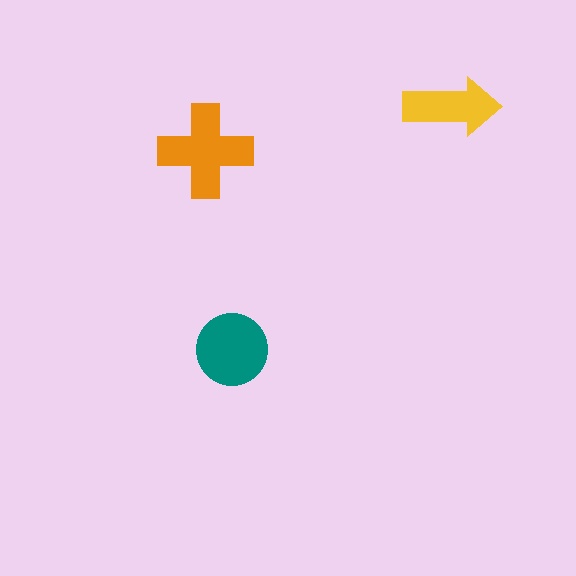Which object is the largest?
The orange cross.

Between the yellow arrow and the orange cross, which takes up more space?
The orange cross.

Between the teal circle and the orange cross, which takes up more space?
The orange cross.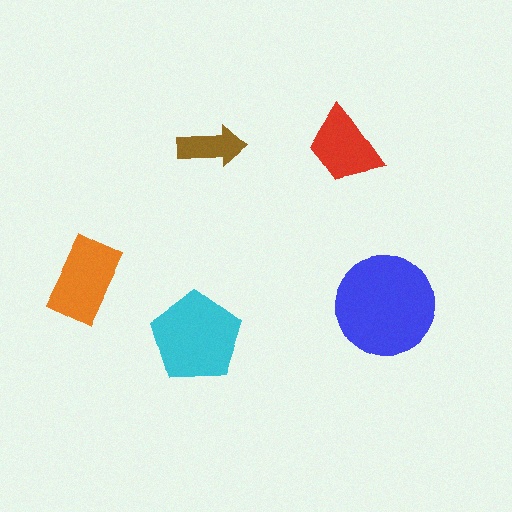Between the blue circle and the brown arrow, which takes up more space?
The blue circle.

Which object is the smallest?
The brown arrow.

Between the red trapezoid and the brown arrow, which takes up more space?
The red trapezoid.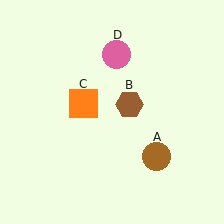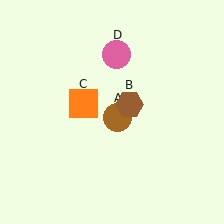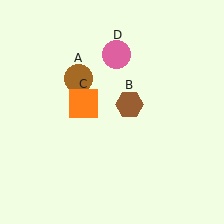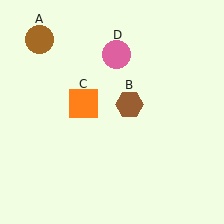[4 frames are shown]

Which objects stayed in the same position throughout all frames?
Brown hexagon (object B) and orange square (object C) and pink circle (object D) remained stationary.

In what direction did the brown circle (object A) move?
The brown circle (object A) moved up and to the left.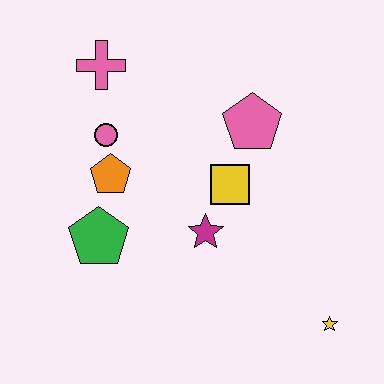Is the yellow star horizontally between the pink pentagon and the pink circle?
No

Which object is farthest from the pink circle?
The yellow star is farthest from the pink circle.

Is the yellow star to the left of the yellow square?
No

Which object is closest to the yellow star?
The magenta star is closest to the yellow star.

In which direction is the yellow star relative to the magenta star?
The yellow star is to the right of the magenta star.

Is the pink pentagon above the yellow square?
Yes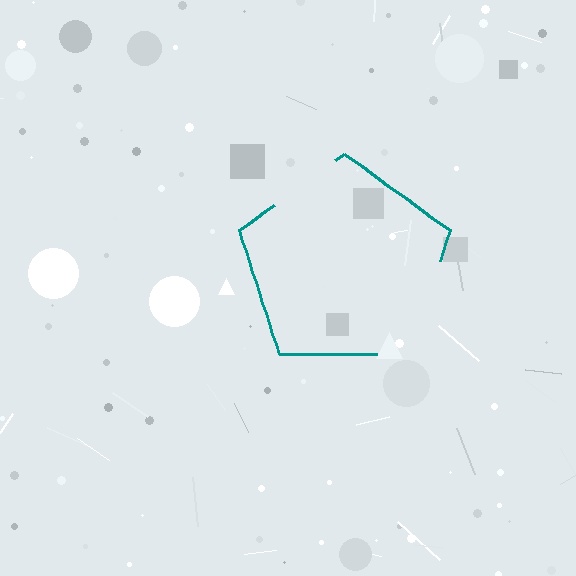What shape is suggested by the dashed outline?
The dashed outline suggests a pentagon.